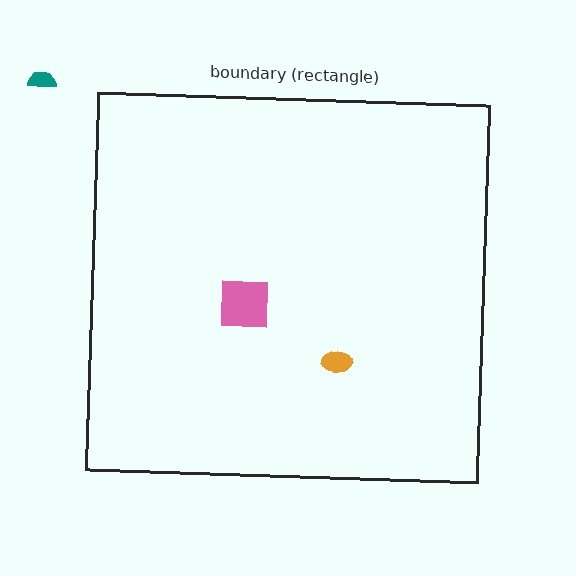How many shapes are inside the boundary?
2 inside, 1 outside.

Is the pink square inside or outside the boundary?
Inside.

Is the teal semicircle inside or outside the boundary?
Outside.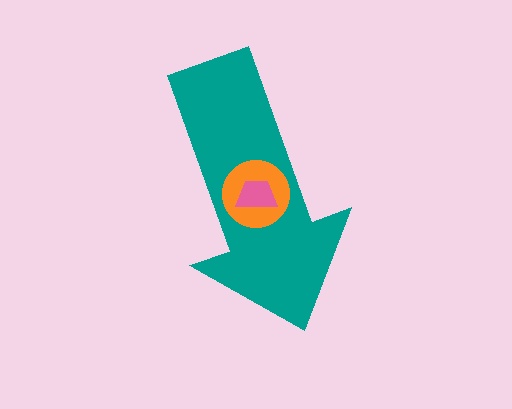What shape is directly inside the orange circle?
The pink trapezoid.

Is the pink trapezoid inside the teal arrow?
Yes.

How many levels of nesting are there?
3.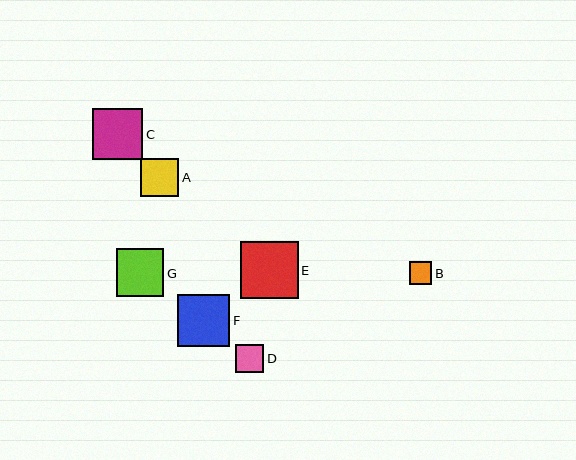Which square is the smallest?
Square B is the smallest with a size of approximately 22 pixels.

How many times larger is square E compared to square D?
Square E is approximately 2.1 times the size of square D.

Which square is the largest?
Square E is the largest with a size of approximately 58 pixels.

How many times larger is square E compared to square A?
Square E is approximately 1.5 times the size of square A.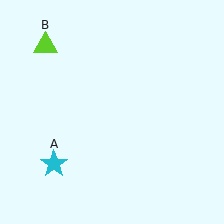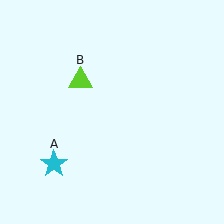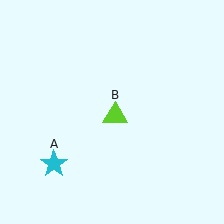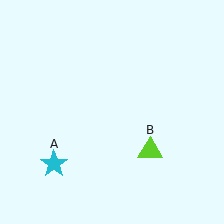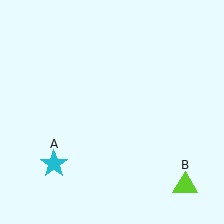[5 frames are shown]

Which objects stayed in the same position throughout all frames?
Cyan star (object A) remained stationary.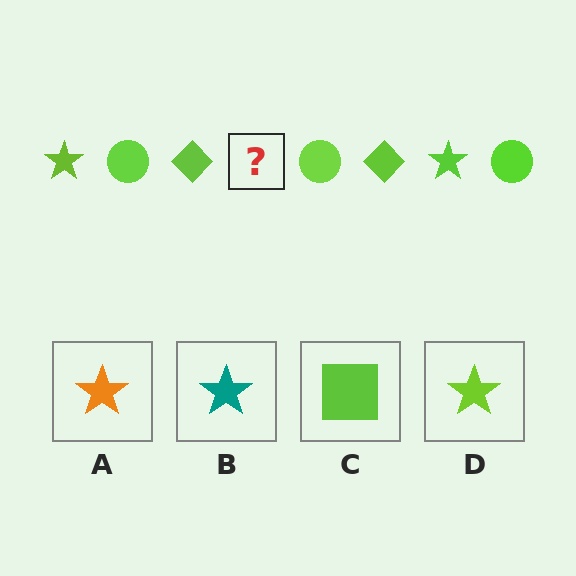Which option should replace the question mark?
Option D.